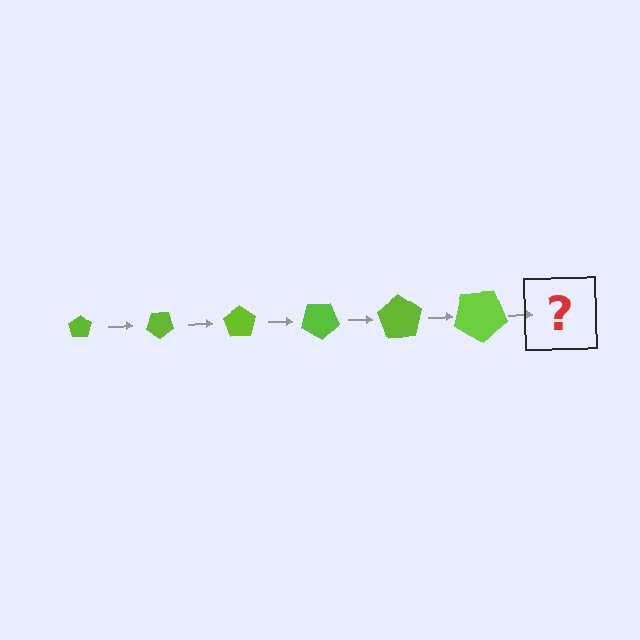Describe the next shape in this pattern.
It should be a pentagon, larger than the previous one and rotated 210 degrees from the start.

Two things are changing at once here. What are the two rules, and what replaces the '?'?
The two rules are that the pentagon grows larger each step and it rotates 35 degrees each step. The '?' should be a pentagon, larger than the previous one and rotated 210 degrees from the start.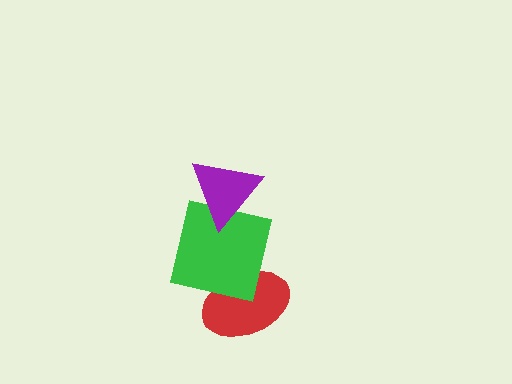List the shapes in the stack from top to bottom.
From top to bottom: the purple triangle, the green square, the red ellipse.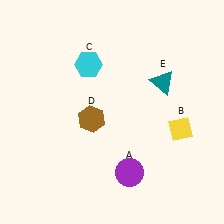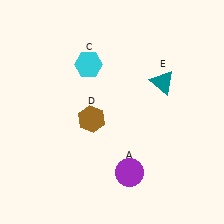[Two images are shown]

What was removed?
The yellow diamond (B) was removed in Image 2.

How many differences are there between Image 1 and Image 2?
There is 1 difference between the two images.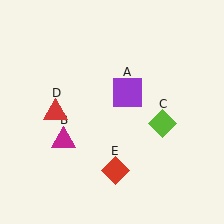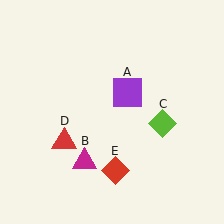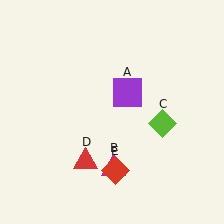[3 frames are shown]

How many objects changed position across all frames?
2 objects changed position: magenta triangle (object B), red triangle (object D).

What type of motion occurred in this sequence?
The magenta triangle (object B), red triangle (object D) rotated counterclockwise around the center of the scene.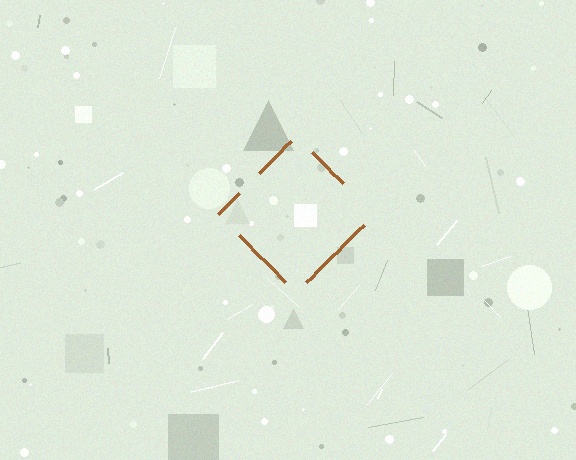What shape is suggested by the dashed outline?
The dashed outline suggests a diamond.